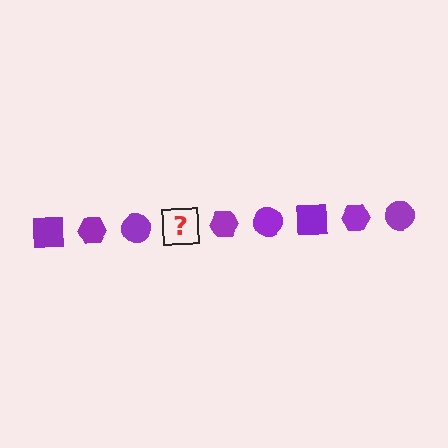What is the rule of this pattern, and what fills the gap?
The rule is that the pattern cycles through square, hexagon, circle shapes in purple. The gap should be filled with a purple square.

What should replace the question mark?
The question mark should be replaced with a purple square.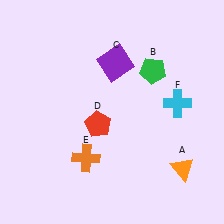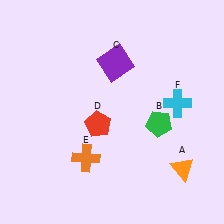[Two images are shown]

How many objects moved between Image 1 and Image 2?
1 object moved between the two images.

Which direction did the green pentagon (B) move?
The green pentagon (B) moved down.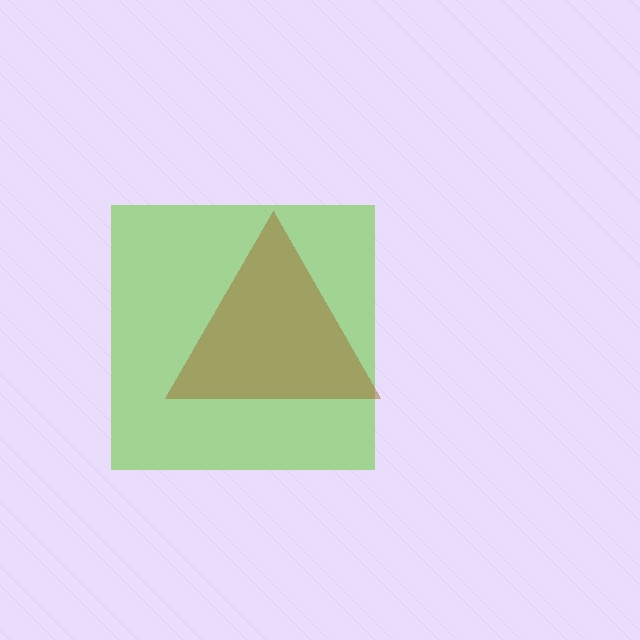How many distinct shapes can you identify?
There are 2 distinct shapes: a lime square, a brown triangle.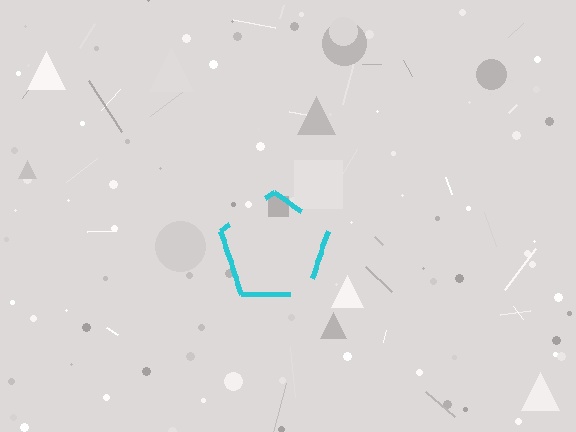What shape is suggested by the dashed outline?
The dashed outline suggests a pentagon.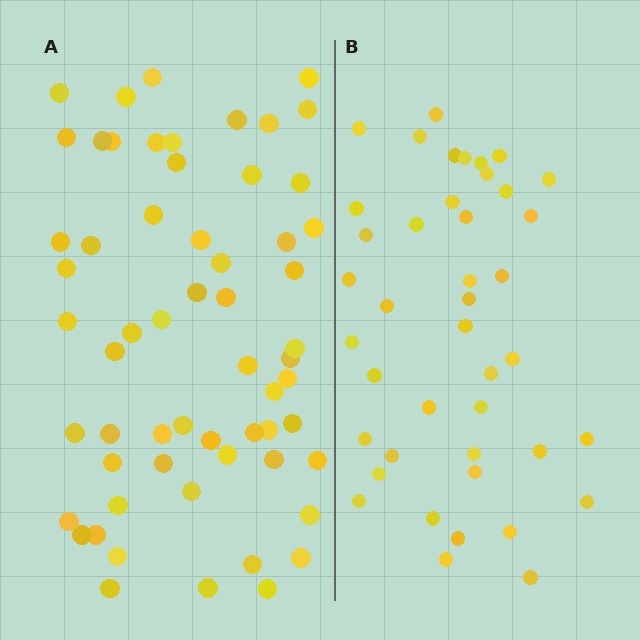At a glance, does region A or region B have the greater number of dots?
Region A (the left region) has more dots.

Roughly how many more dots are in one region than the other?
Region A has approximately 20 more dots than region B.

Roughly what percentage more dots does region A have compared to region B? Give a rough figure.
About 45% more.